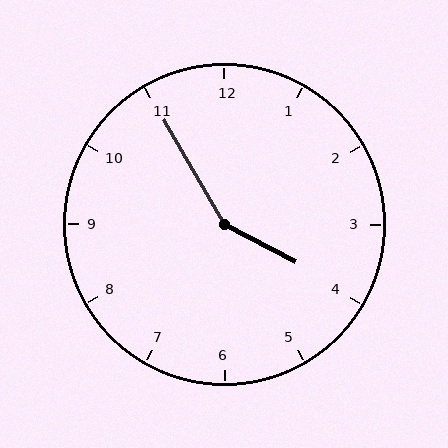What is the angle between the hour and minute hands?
Approximately 148 degrees.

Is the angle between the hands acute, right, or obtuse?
It is obtuse.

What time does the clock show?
3:55.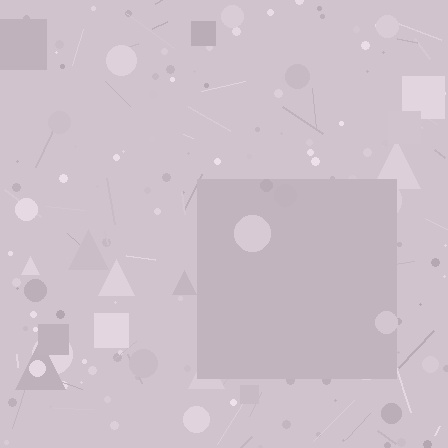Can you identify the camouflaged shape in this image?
The camouflaged shape is a square.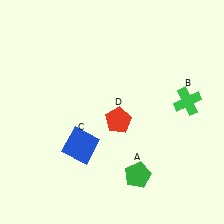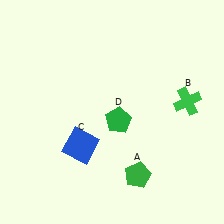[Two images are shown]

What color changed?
The pentagon (D) changed from red in Image 1 to green in Image 2.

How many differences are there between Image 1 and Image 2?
There is 1 difference between the two images.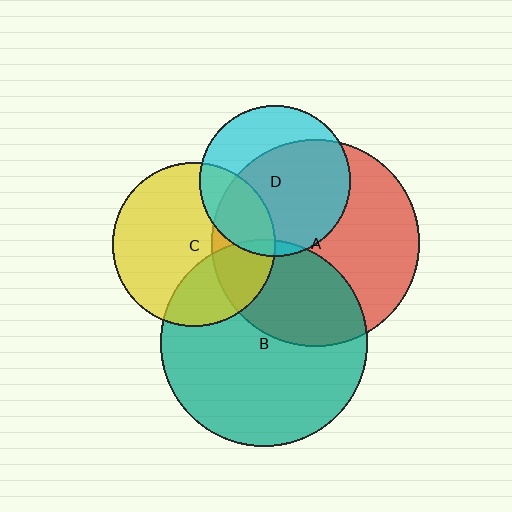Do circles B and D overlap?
Yes.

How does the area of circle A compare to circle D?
Approximately 1.9 times.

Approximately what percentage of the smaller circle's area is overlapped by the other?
Approximately 5%.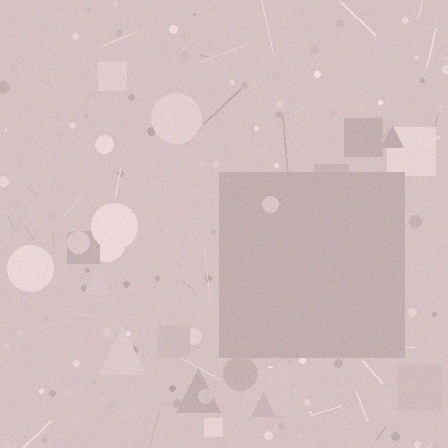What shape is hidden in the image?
A square is hidden in the image.